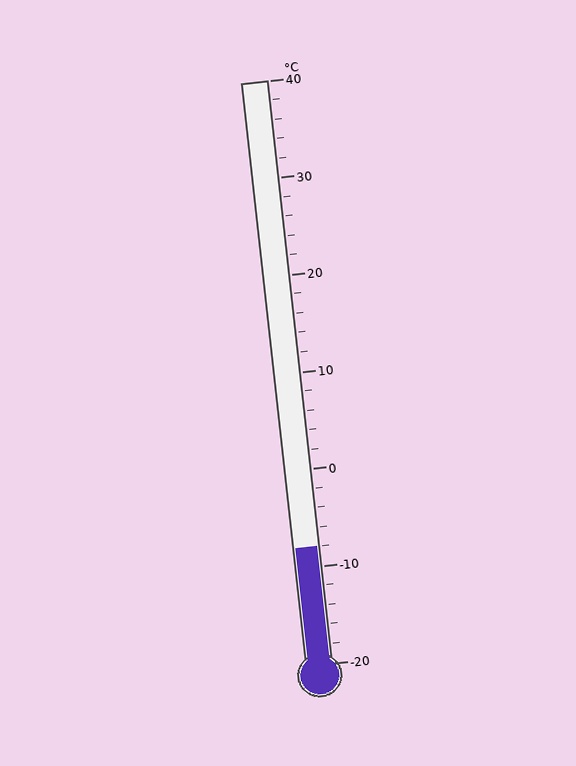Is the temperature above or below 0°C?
The temperature is below 0°C.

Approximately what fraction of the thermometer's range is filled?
The thermometer is filled to approximately 20% of its range.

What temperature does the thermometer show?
The thermometer shows approximately -8°C.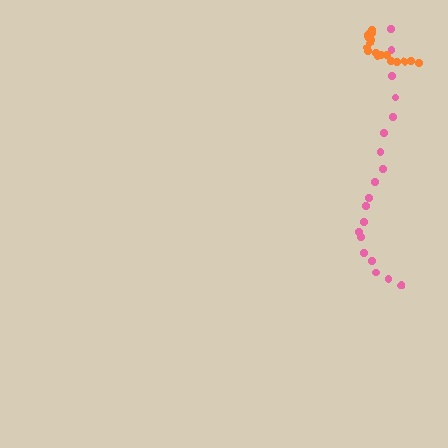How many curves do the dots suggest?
There are 2 distinct paths.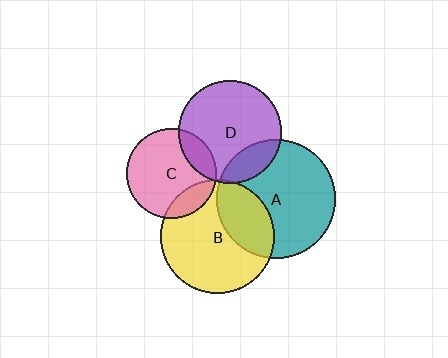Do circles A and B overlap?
Yes.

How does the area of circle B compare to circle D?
Approximately 1.2 times.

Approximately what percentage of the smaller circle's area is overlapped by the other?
Approximately 30%.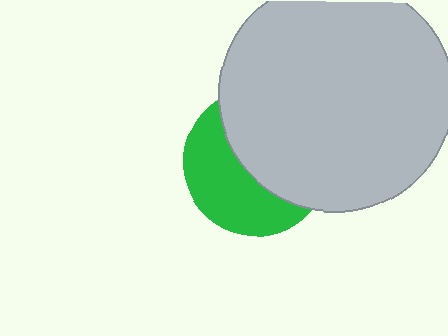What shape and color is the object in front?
The object in front is a light gray circle.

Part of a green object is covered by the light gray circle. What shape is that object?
It is a circle.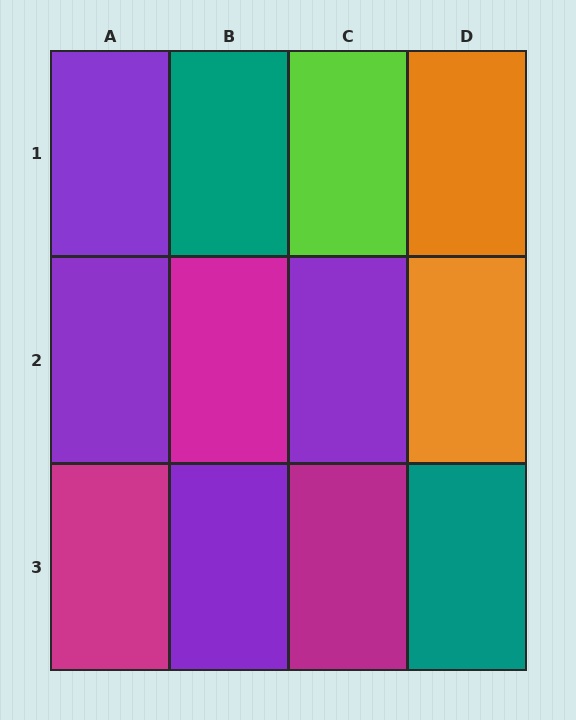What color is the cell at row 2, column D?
Orange.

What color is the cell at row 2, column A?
Purple.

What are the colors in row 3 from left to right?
Magenta, purple, magenta, teal.